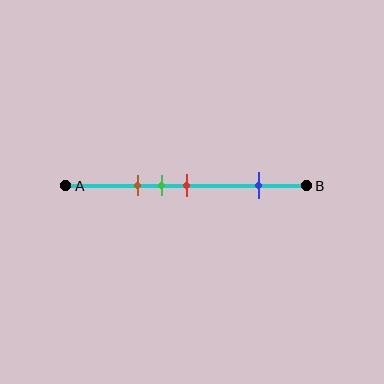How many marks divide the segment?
There are 4 marks dividing the segment.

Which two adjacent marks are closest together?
The green and red marks are the closest adjacent pair.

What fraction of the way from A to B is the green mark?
The green mark is approximately 40% (0.4) of the way from A to B.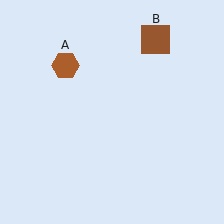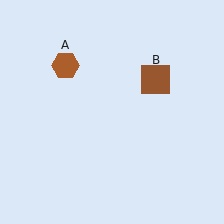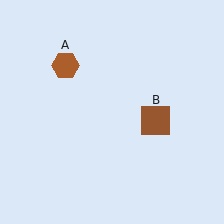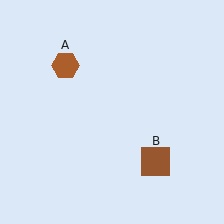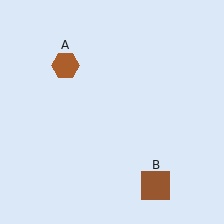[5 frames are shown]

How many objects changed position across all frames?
1 object changed position: brown square (object B).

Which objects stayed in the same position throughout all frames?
Brown hexagon (object A) remained stationary.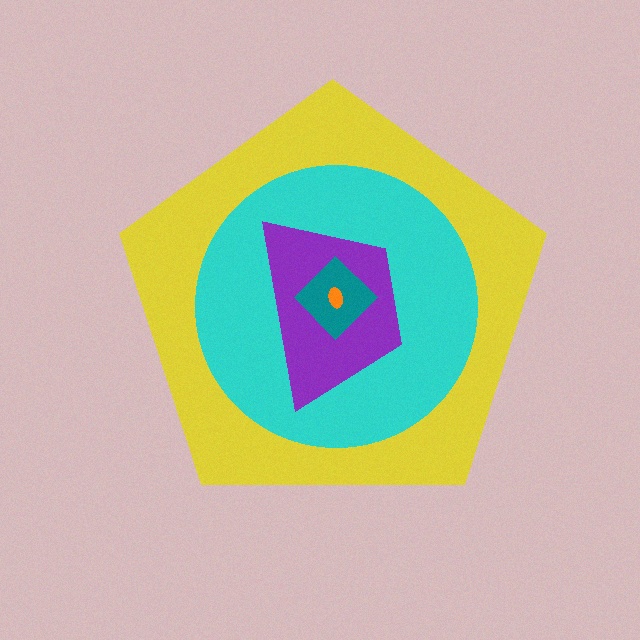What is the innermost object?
The orange ellipse.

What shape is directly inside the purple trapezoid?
The teal diamond.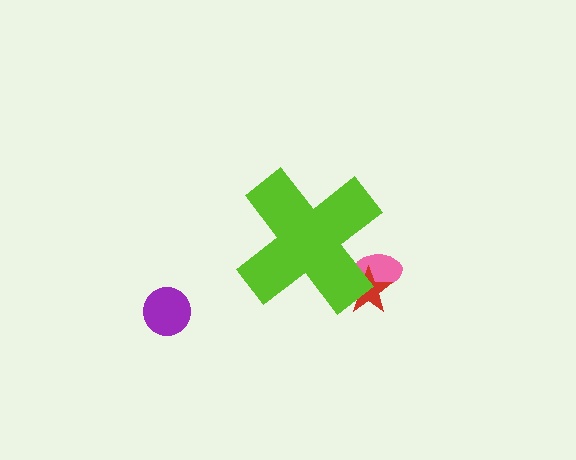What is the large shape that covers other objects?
A lime cross.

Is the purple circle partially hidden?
No, the purple circle is fully visible.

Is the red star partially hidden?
Yes, the red star is partially hidden behind the lime cross.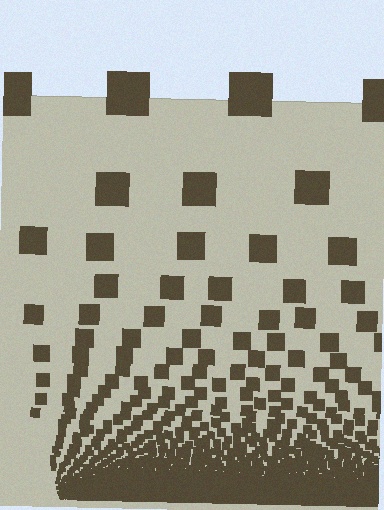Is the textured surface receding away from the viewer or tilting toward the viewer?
The surface appears to tilt toward the viewer. Texture elements get larger and sparser toward the top.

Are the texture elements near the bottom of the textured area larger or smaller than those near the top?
Smaller. The gradient is inverted — elements near the bottom are smaller and denser.